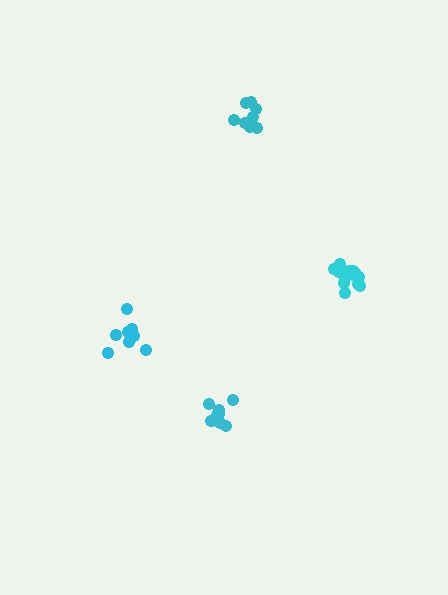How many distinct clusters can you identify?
There are 4 distinct clusters.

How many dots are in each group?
Group 1: 9 dots, Group 2: 14 dots, Group 3: 8 dots, Group 4: 9 dots (40 total).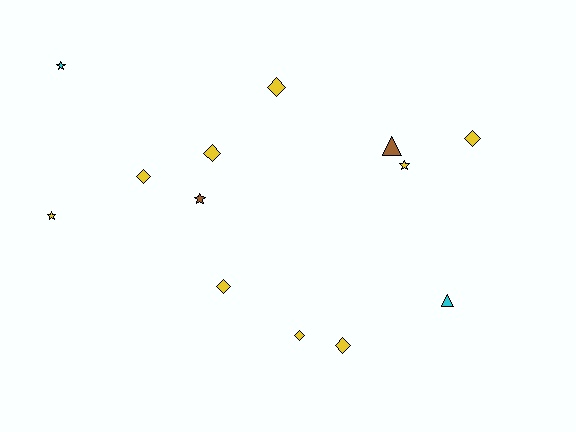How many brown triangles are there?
There is 1 brown triangle.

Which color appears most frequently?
Yellow, with 9 objects.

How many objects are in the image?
There are 13 objects.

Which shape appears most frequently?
Diamond, with 7 objects.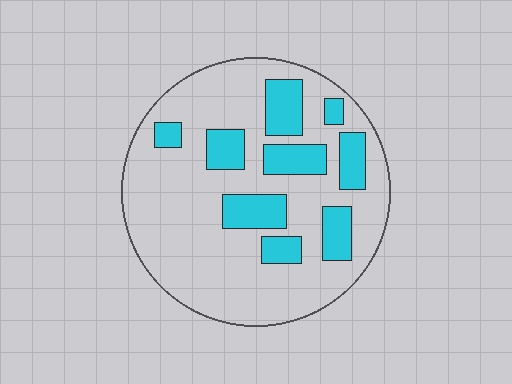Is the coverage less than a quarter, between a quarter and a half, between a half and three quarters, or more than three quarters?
Less than a quarter.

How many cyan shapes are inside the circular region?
9.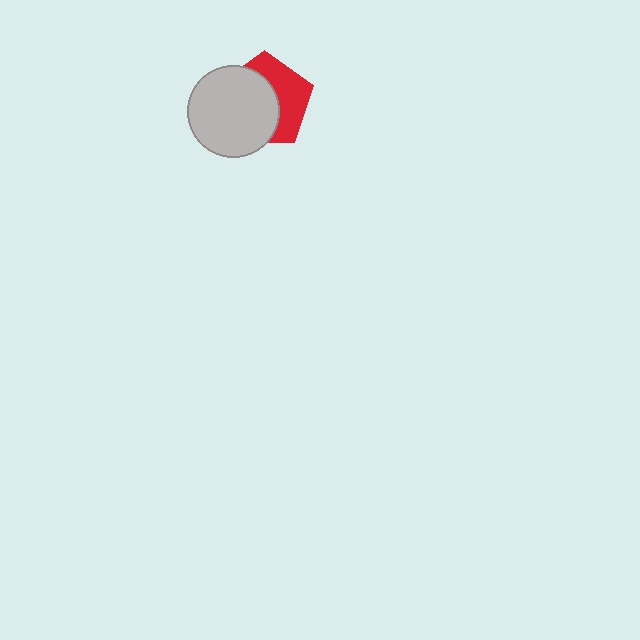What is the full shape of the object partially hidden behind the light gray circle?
The partially hidden object is a red pentagon.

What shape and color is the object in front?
The object in front is a light gray circle.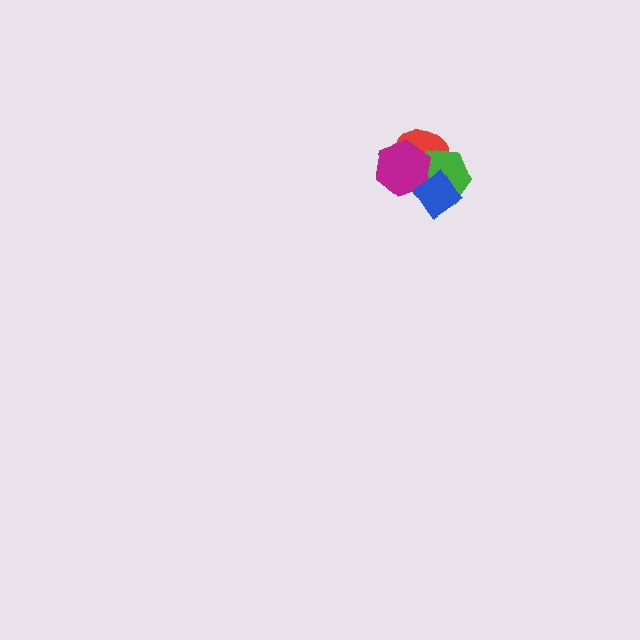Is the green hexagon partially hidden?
Yes, it is partially covered by another shape.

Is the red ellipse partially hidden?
Yes, it is partially covered by another shape.